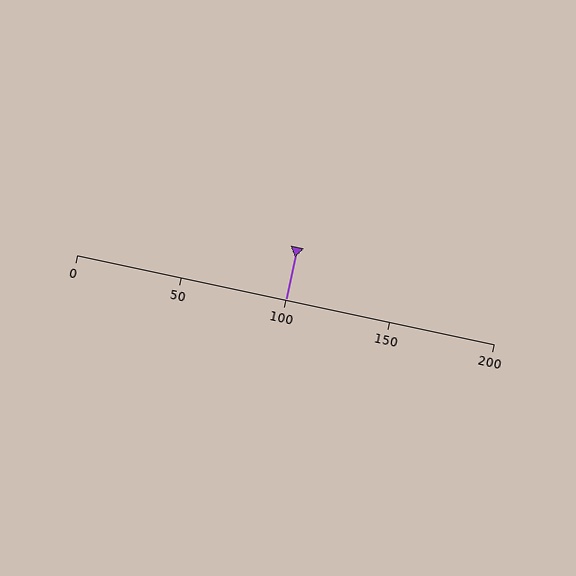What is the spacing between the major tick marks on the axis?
The major ticks are spaced 50 apart.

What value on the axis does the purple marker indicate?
The marker indicates approximately 100.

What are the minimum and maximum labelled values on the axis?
The axis runs from 0 to 200.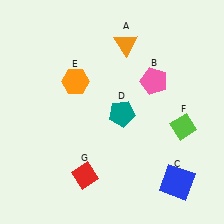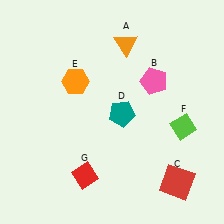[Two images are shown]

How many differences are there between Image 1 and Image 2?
There is 1 difference between the two images.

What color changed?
The square (C) changed from blue in Image 1 to red in Image 2.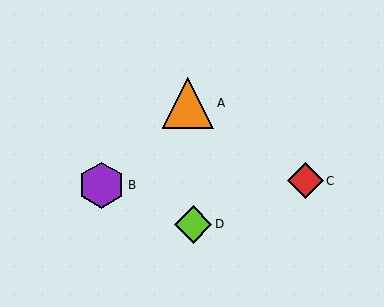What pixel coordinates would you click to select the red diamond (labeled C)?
Click at (305, 181) to select the red diamond C.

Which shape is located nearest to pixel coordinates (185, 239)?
The lime diamond (labeled D) at (193, 224) is nearest to that location.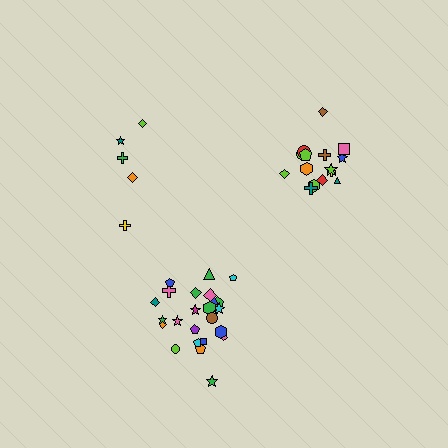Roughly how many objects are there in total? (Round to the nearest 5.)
Roughly 45 objects in total.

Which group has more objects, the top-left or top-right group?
The top-right group.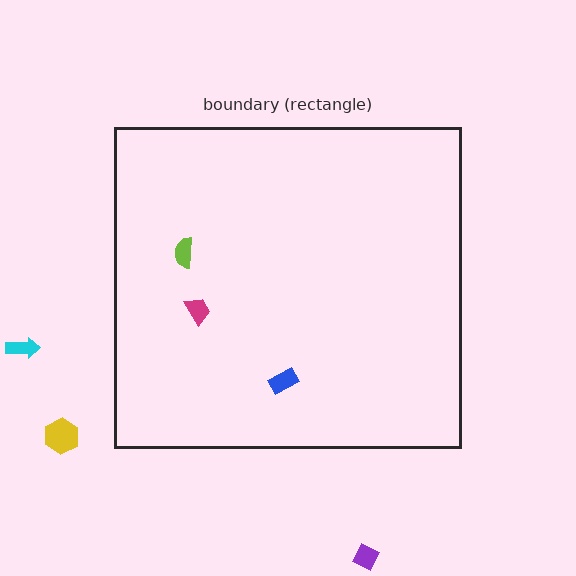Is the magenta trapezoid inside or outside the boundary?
Inside.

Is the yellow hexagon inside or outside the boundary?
Outside.